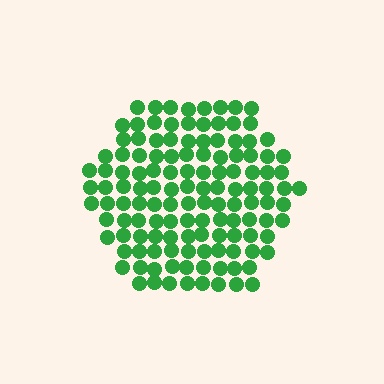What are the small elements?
The small elements are circles.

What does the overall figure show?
The overall figure shows a hexagon.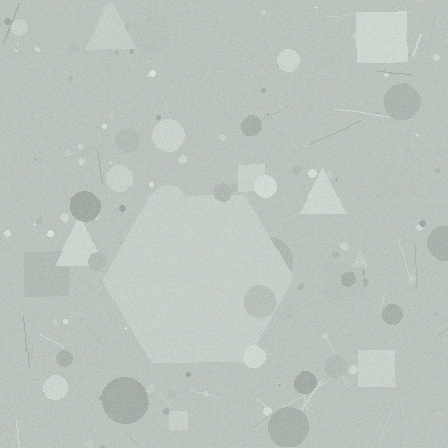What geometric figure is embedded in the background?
A hexagon is embedded in the background.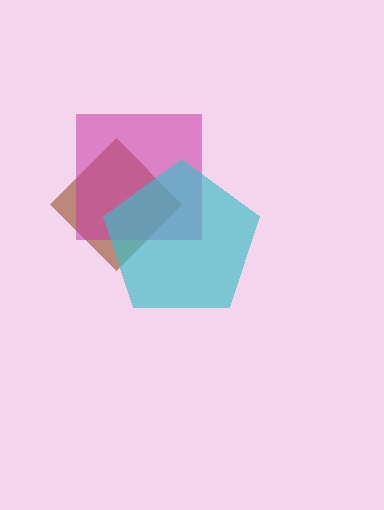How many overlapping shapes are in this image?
There are 3 overlapping shapes in the image.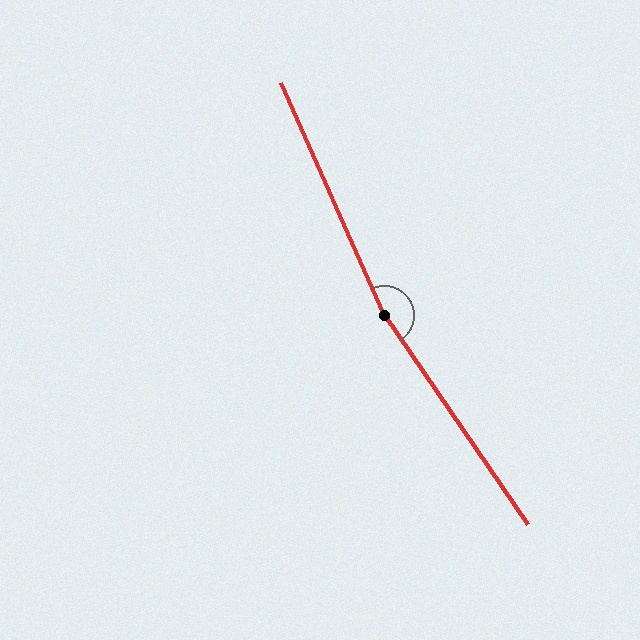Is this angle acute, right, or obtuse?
It is obtuse.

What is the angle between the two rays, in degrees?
Approximately 170 degrees.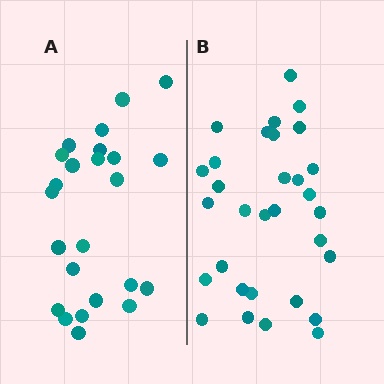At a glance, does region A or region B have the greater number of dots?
Region B (the right region) has more dots.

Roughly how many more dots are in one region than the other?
Region B has roughly 8 or so more dots than region A.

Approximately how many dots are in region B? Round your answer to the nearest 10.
About 30 dots. (The exact count is 31, which rounds to 30.)